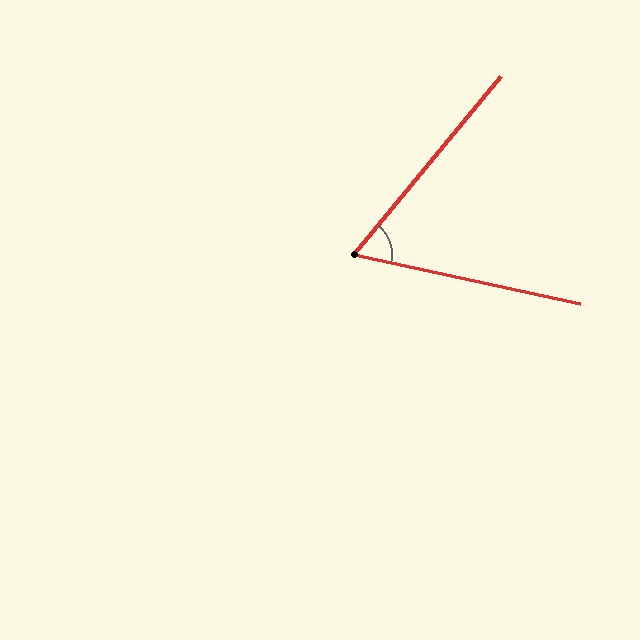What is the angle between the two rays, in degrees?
Approximately 63 degrees.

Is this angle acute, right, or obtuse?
It is acute.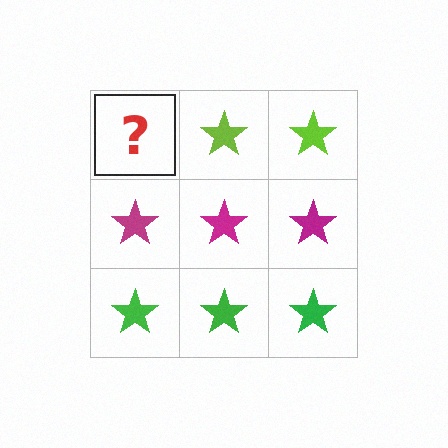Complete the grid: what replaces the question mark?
The question mark should be replaced with a lime star.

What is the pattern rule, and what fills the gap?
The rule is that each row has a consistent color. The gap should be filled with a lime star.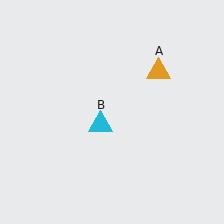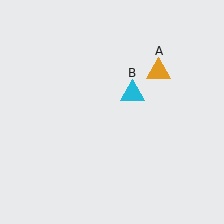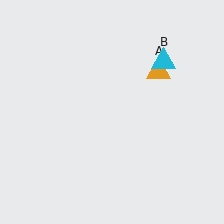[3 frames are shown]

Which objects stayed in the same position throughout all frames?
Orange triangle (object A) remained stationary.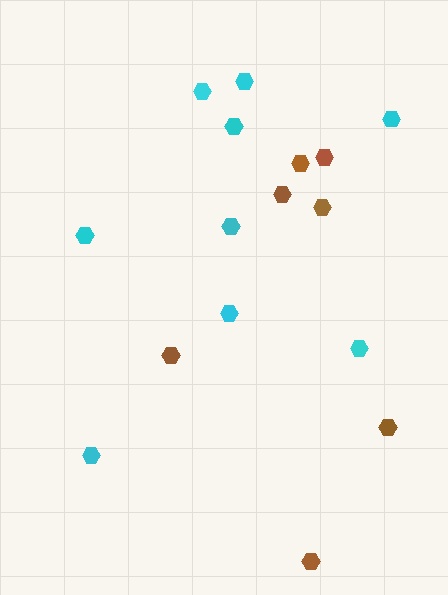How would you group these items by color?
There are 2 groups: one group of brown hexagons (7) and one group of cyan hexagons (9).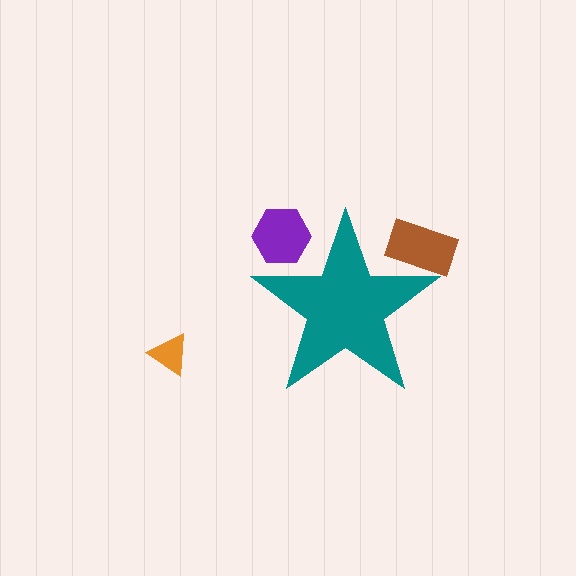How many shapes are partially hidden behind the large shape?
2 shapes are partially hidden.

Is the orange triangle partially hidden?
No, the orange triangle is fully visible.